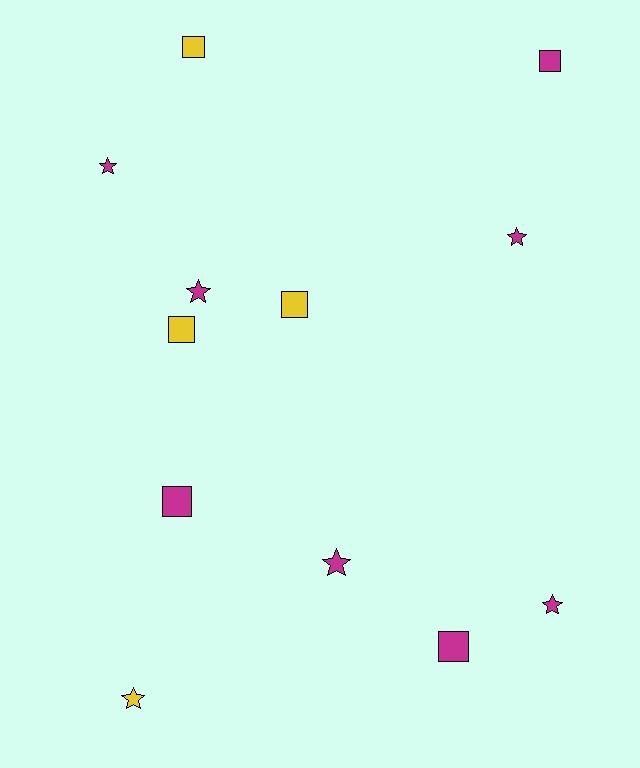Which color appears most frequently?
Magenta, with 8 objects.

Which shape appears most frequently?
Star, with 6 objects.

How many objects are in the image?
There are 12 objects.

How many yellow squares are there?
There are 3 yellow squares.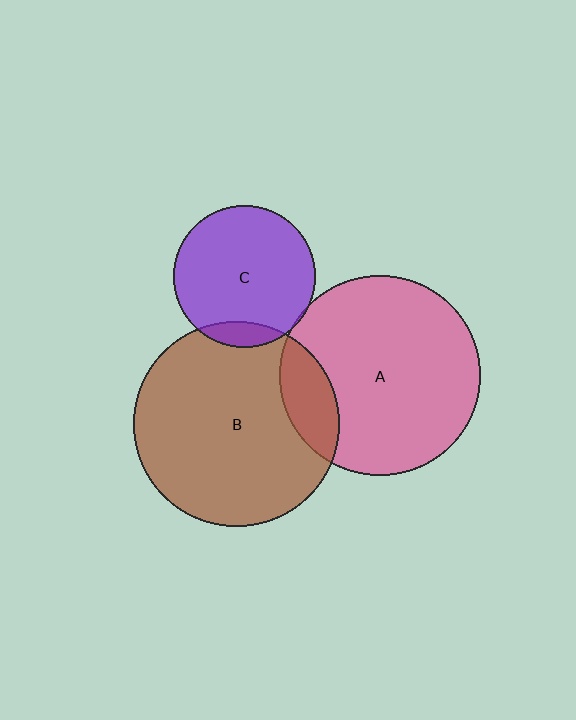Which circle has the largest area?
Circle B (brown).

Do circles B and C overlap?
Yes.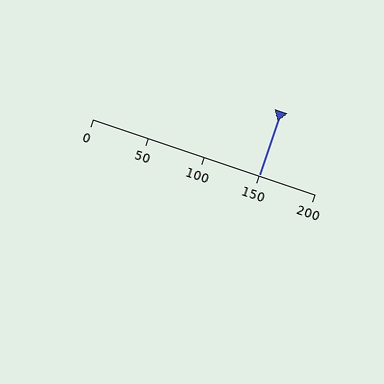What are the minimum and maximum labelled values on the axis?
The axis runs from 0 to 200.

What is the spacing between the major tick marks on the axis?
The major ticks are spaced 50 apart.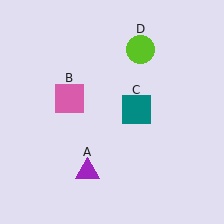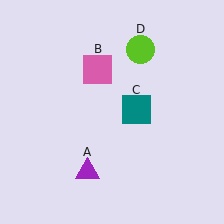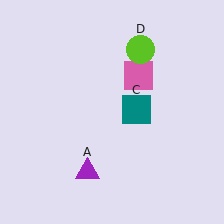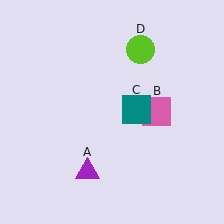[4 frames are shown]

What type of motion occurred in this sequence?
The pink square (object B) rotated clockwise around the center of the scene.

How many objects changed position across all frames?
1 object changed position: pink square (object B).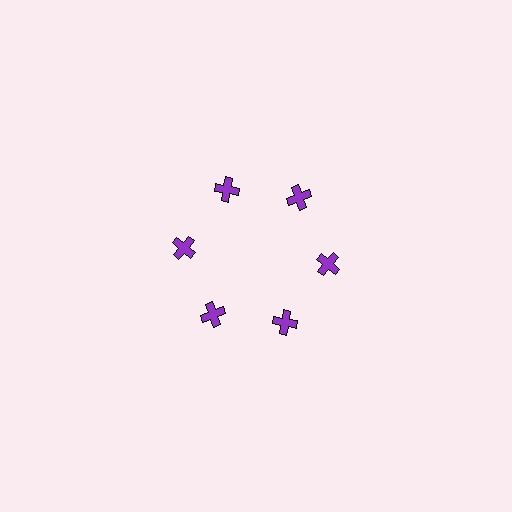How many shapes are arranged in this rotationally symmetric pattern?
There are 6 shapes, arranged in 6 groups of 1.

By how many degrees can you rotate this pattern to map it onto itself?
The pattern maps onto itself every 60 degrees of rotation.